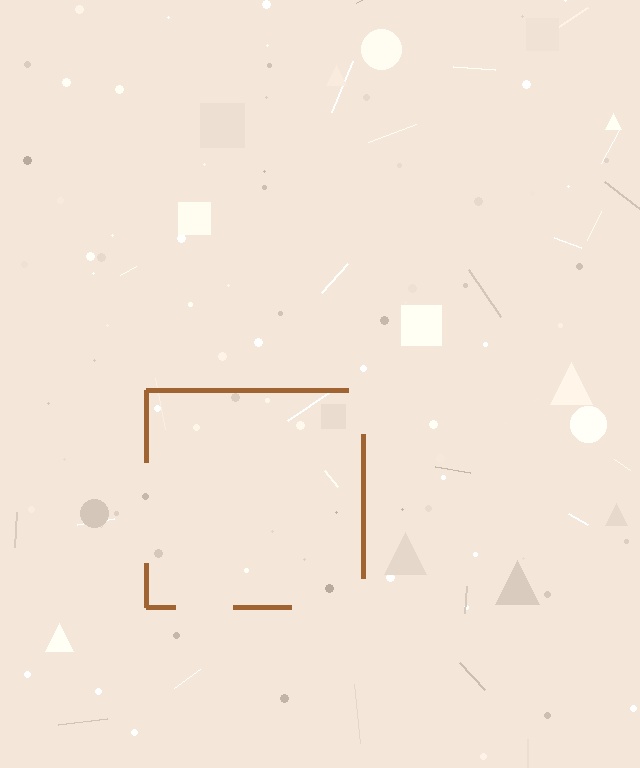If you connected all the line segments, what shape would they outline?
They would outline a square.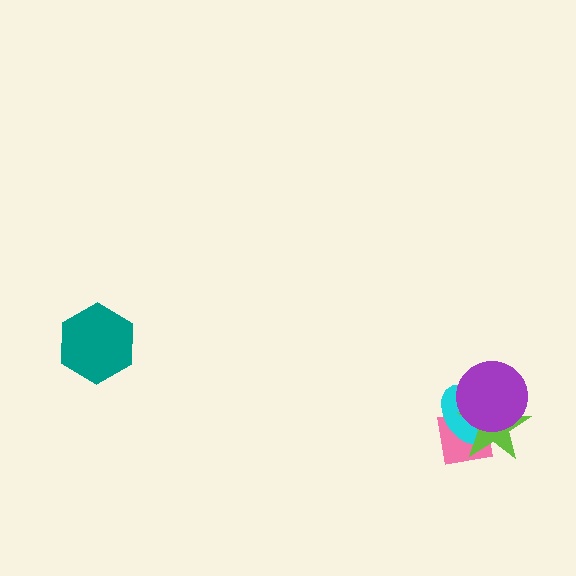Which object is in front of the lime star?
The purple circle is in front of the lime star.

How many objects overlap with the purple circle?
3 objects overlap with the purple circle.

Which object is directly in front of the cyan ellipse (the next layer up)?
The lime star is directly in front of the cyan ellipse.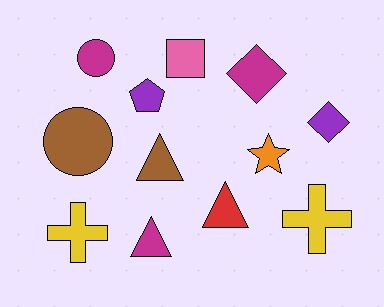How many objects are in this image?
There are 12 objects.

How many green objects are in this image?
There are no green objects.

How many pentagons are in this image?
There is 1 pentagon.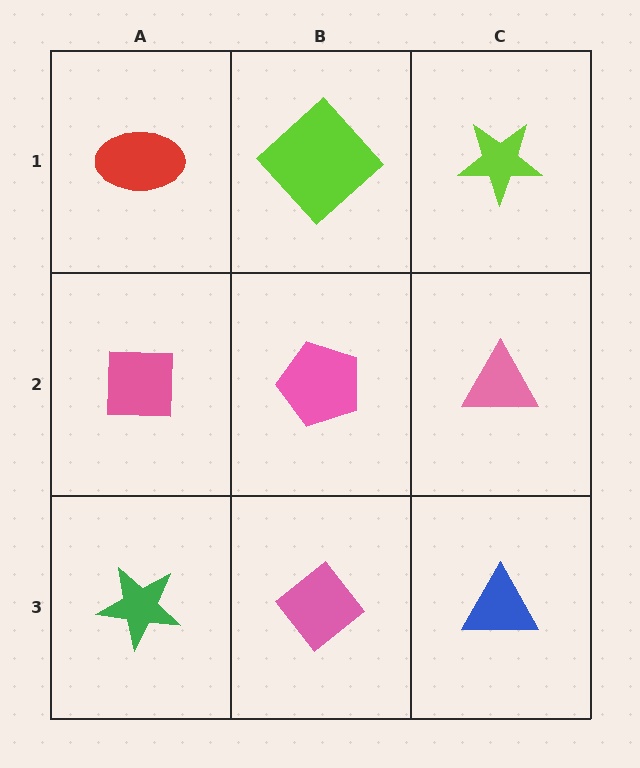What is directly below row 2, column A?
A green star.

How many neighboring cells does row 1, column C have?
2.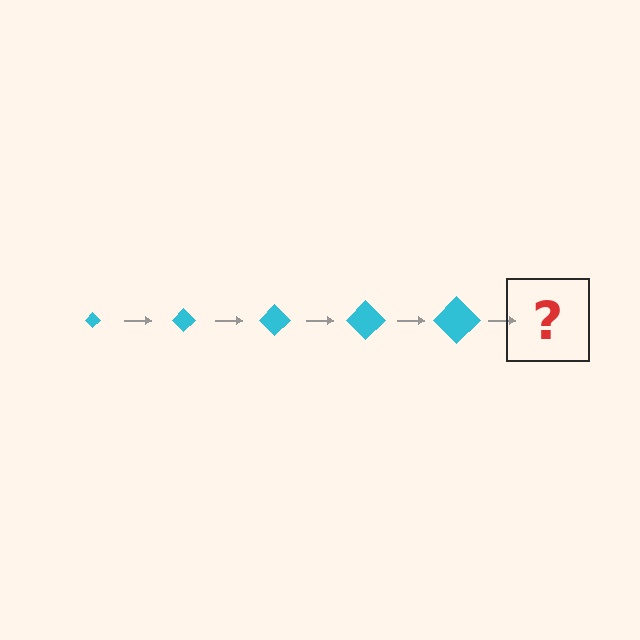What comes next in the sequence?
The next element should be a cyan diamond, larger than the previous one.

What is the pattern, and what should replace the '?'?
The pattern is that the diamond gets progressively larger each step. The '?' should be a cyan diamond, larger than the previous one.